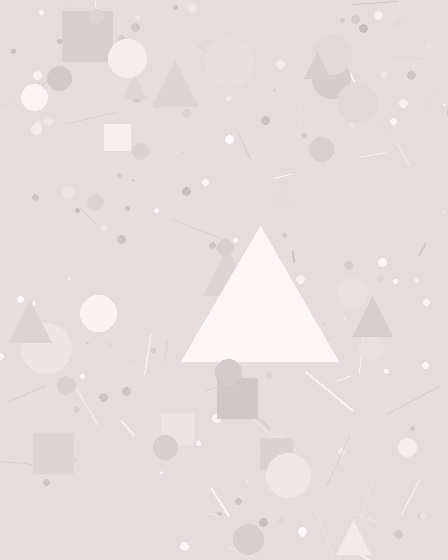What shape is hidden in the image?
A triangle is hidden in the image.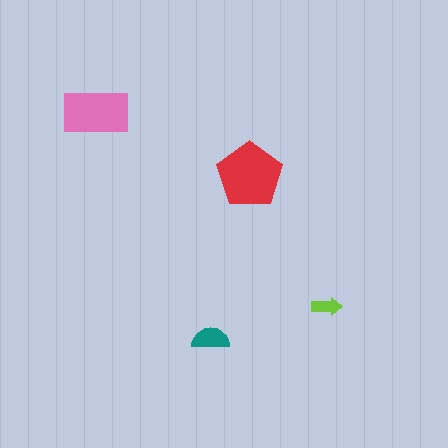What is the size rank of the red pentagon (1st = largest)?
1st.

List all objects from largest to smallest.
The red pentagon, the pink rectangle, the teal semicircle, the lime arrow.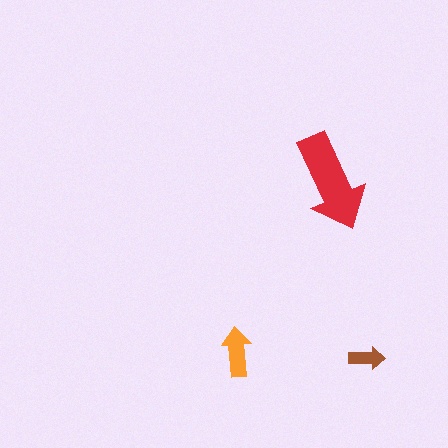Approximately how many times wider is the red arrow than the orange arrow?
About 2 times wider.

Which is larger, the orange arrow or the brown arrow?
The orange one.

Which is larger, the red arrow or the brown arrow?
The red one.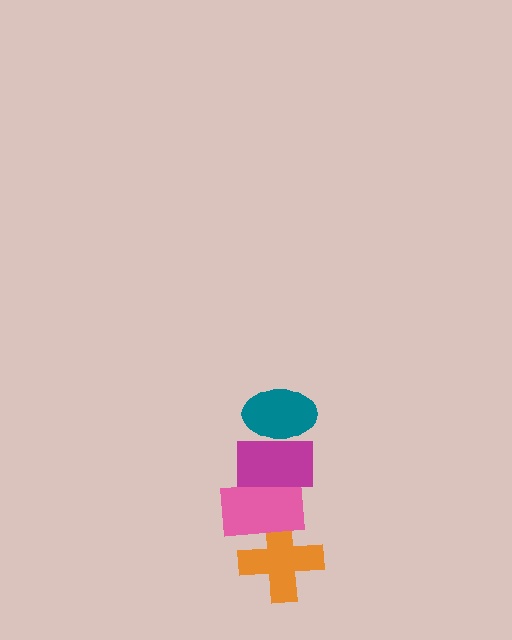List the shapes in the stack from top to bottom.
From top to bottom: the teal ellipse, the magenta rectangle, the pink rectangle, the orange cross.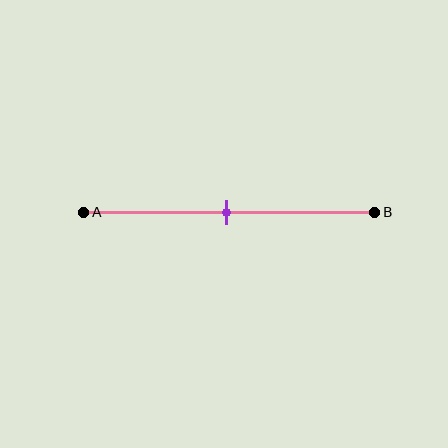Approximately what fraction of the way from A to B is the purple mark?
The purple mark is approximately 50% of the way from A to B.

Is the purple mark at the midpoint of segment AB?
Yes, the mark is approximately at the midpoint.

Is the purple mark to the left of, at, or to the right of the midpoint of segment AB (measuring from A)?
The purple mark is approximately at the midpoint of segment AB.